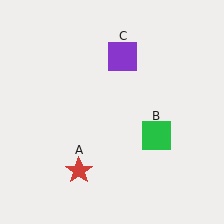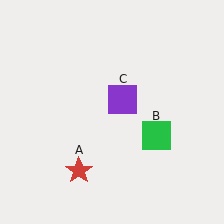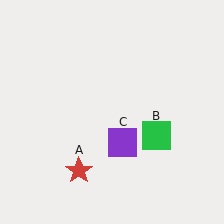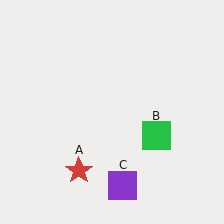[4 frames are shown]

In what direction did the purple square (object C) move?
The purple square (object C) moved down.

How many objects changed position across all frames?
1 object changed position: purple square (object C).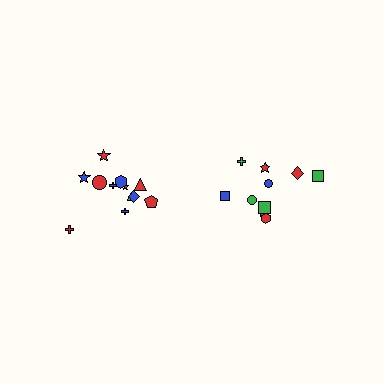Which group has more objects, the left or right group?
The left group.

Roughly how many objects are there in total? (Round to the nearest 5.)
Roughly 20 objects in total.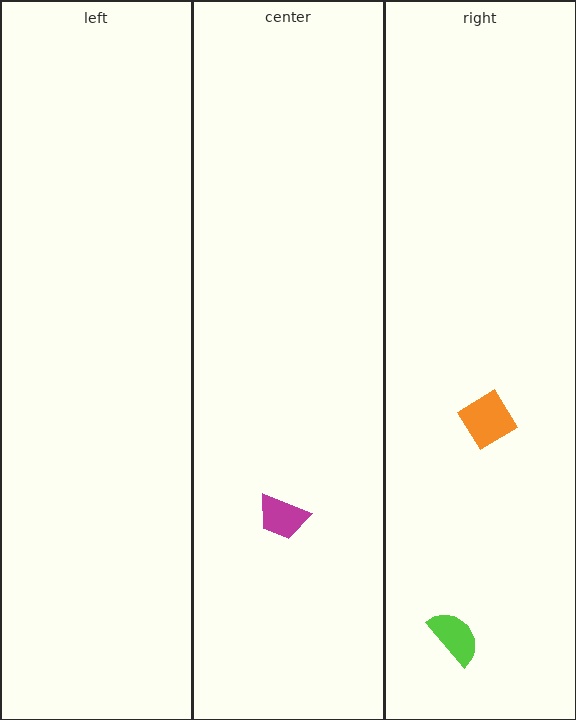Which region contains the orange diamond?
The right region.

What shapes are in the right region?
The orange diamond, the lime semicircle.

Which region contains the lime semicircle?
The right region.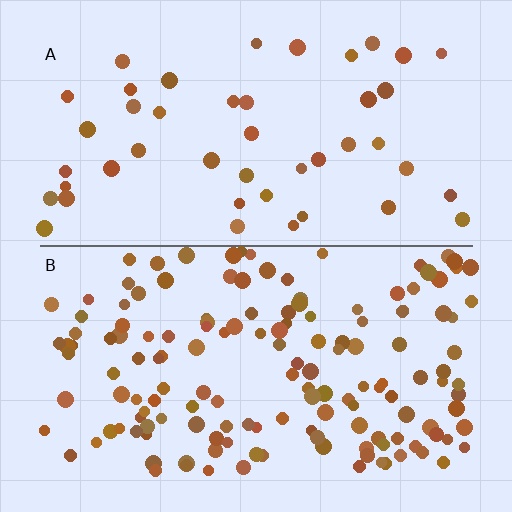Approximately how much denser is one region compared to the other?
Approximately 3.3× — region B over region A.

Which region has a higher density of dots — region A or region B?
B (the bottom).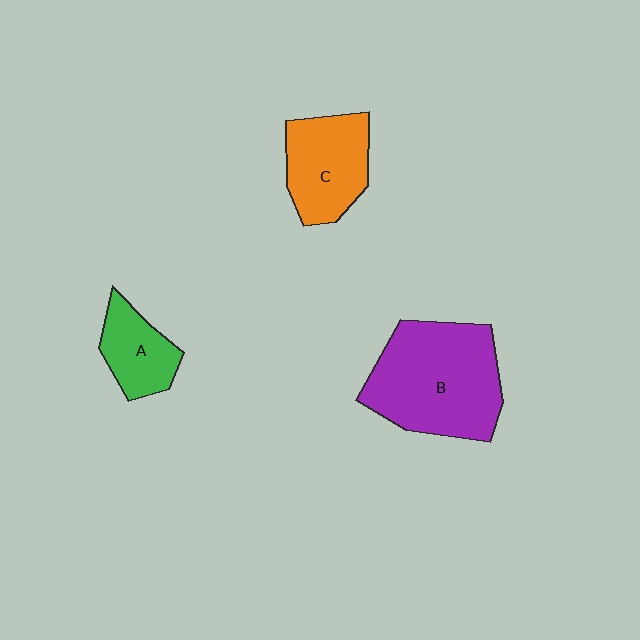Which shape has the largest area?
Shape B (purple).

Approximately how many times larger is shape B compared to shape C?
Approximately 1.7 times.